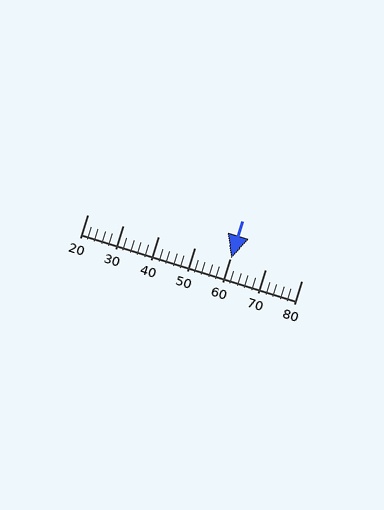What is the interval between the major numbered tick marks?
The major tick marks are spaced 10 units apart.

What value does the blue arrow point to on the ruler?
The blue arrow points to approximately 60.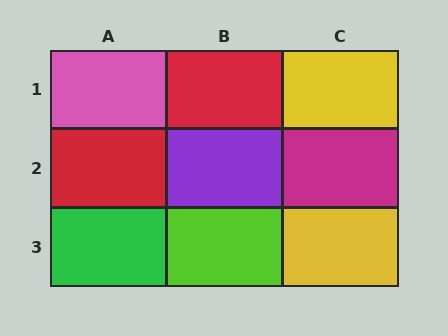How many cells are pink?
1 cell is pink.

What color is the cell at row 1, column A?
Pink.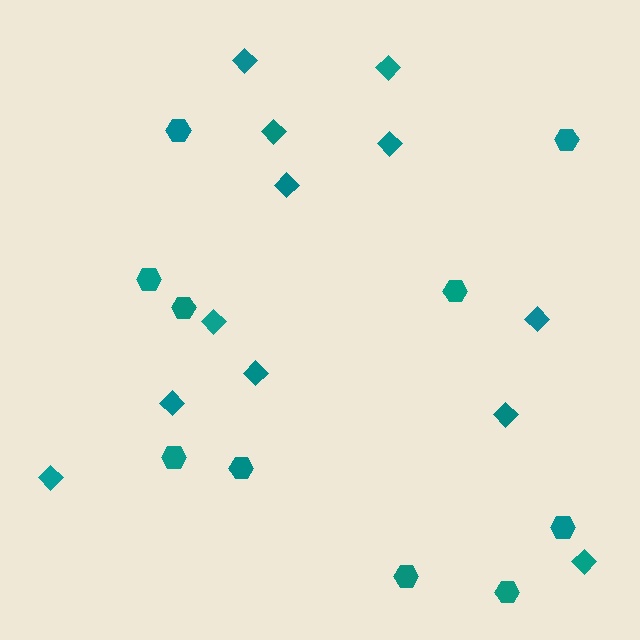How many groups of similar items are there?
There are 2 groups: one group of hexagons (10) and one group of diamonds (12).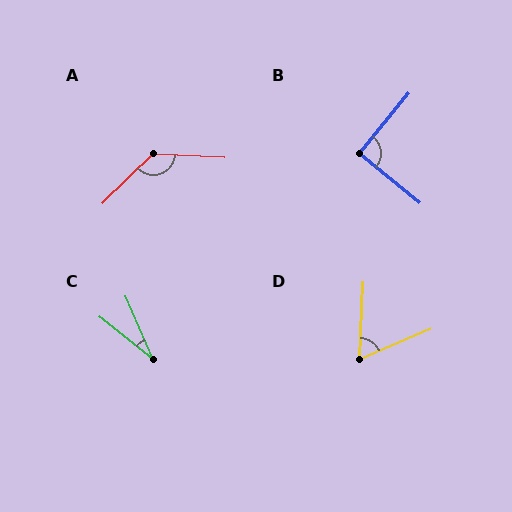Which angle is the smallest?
C, at approximately 28 degrees.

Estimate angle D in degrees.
Approximately 64 degrees.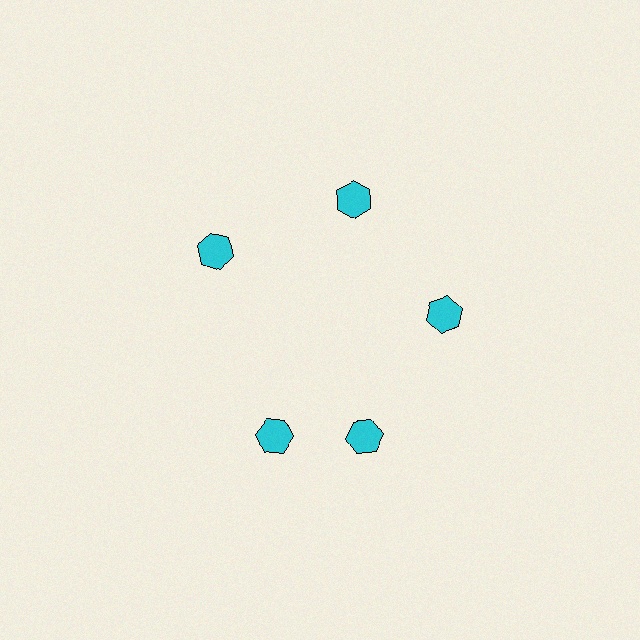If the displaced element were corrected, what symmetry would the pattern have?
It would have 5-fold rotational symmetry — the pattern would map onto itself every 72 degrees.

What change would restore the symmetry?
The symmetry would be restored by rotating it back into even spacing with its neighbors so that all 5 hexagons sit at equal angles and equal distance from the center.